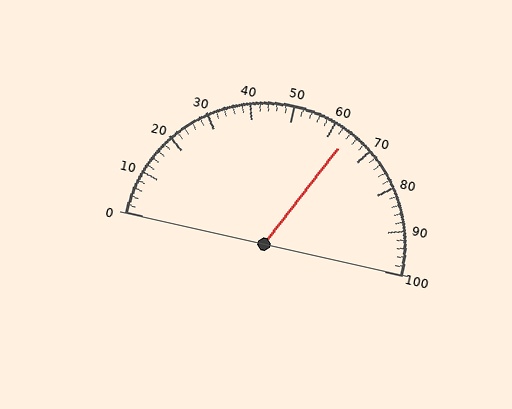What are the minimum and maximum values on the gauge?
The gauge ranges from 0 to 100.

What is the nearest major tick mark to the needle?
The nearest major tick mark is 60.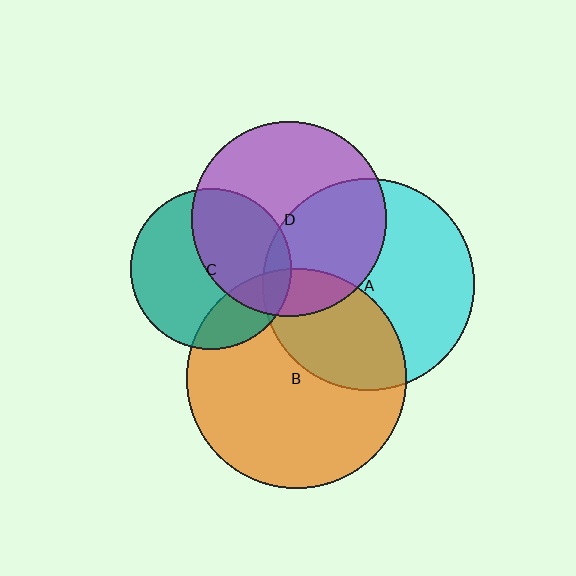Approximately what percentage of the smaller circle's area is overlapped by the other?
Approximately 10%.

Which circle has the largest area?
Circle B (orange).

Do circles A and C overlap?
Yes.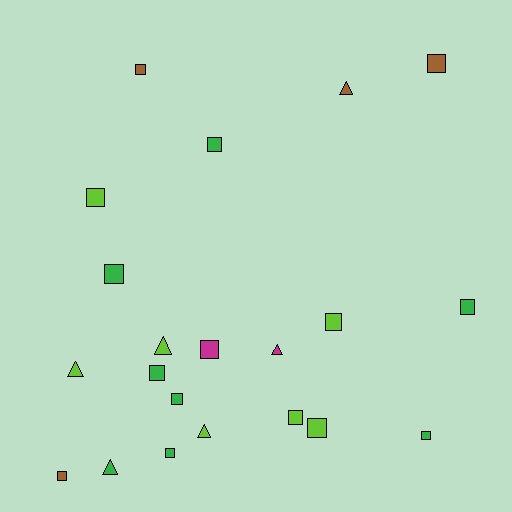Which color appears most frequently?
Green, with 8 objects.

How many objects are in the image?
There are 21 objects.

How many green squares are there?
There are 7 green squares.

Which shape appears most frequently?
Square, with 15 objects.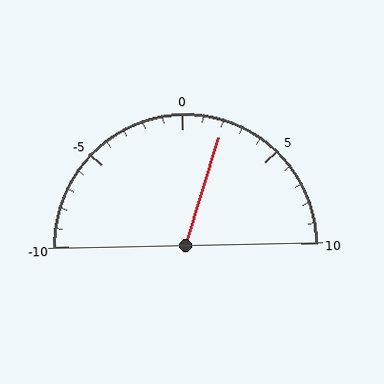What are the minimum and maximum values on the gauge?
The gauge ranges from -10 to 10.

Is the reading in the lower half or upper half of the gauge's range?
The reading is in the upper half of the range (-10 to 10).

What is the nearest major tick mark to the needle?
The nearest major tick mark is 0.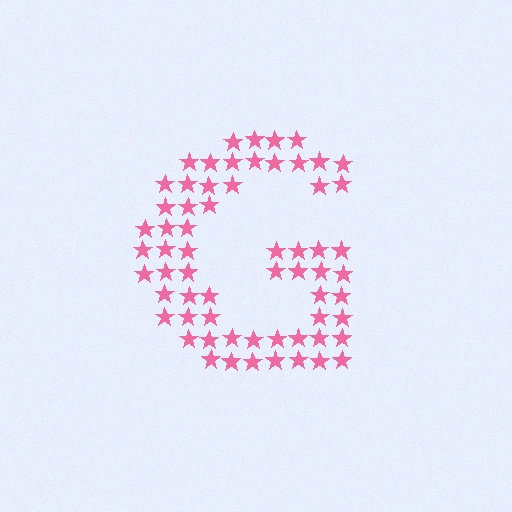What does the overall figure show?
The overall figure shows the letter G.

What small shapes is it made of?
It is made of small stars.